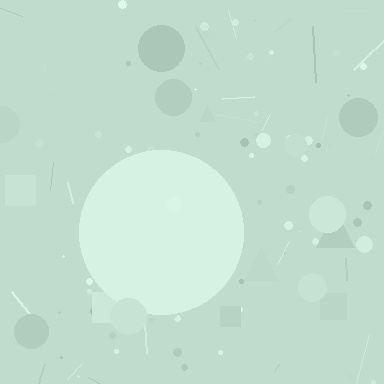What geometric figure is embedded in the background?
A circle is embedded in the background.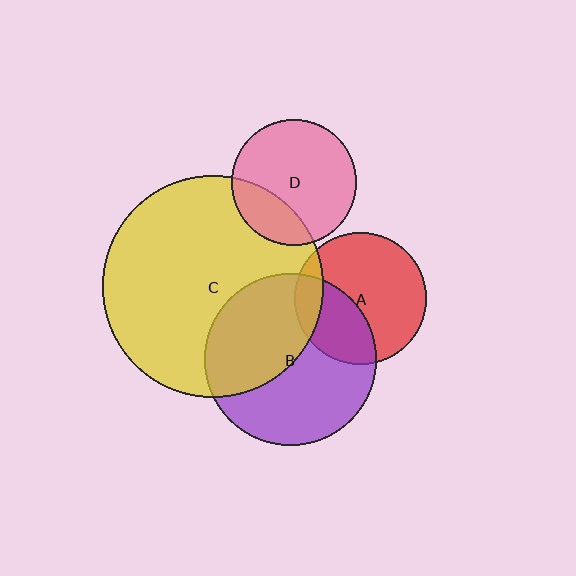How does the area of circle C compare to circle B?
Approximately 1.7 times.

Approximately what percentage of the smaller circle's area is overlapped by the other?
Approximately 45%.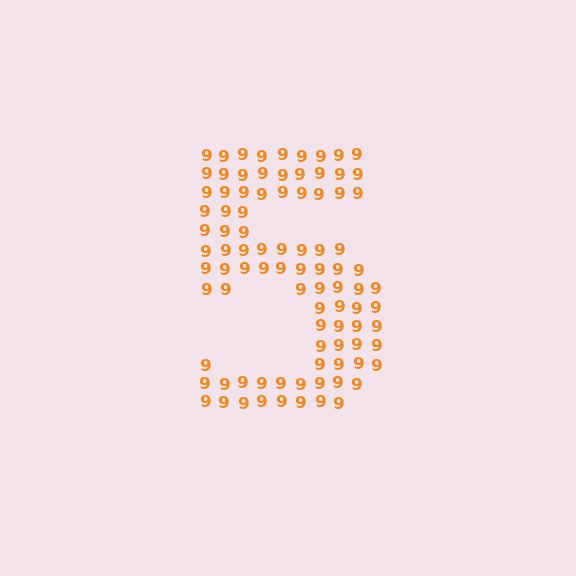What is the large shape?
The large shape is the digit 5.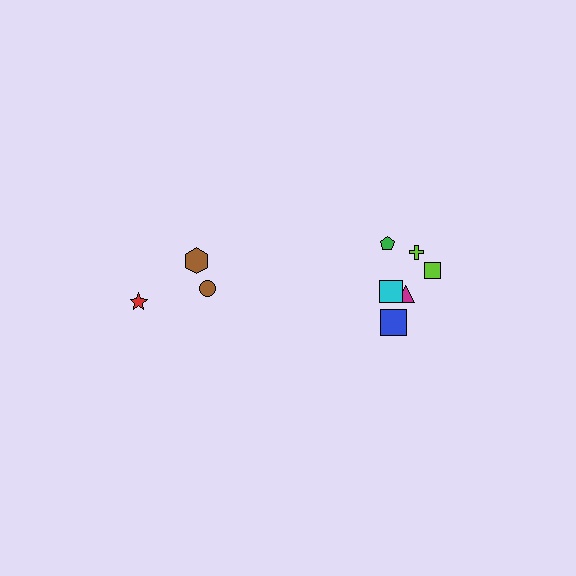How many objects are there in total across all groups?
There are 9 objects.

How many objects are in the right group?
There are 6 objects.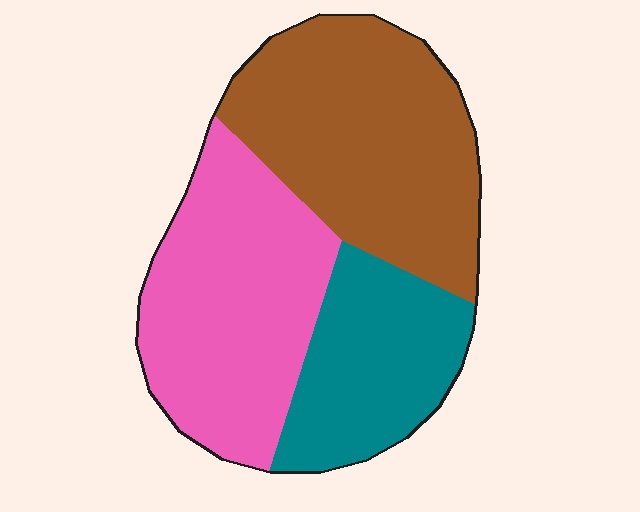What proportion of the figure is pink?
Pink covers about 35% of the figure.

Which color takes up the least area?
Teal, at roughly 25%.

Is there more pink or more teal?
Pink.